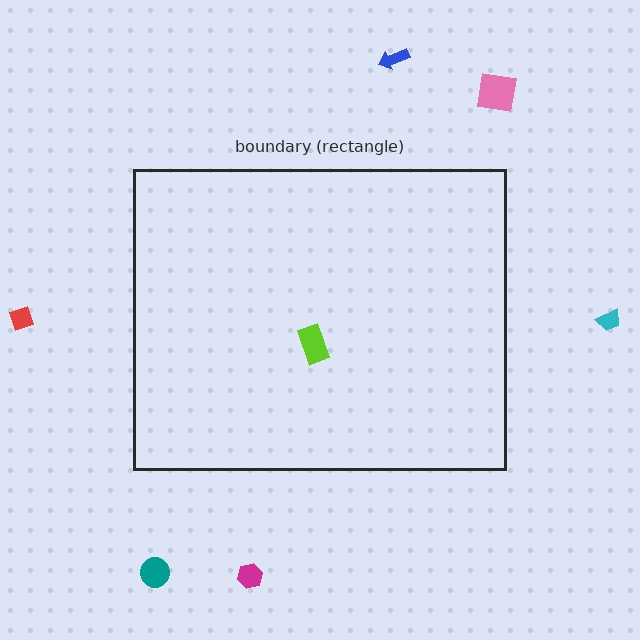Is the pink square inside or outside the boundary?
Outside.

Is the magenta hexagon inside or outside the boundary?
Outside.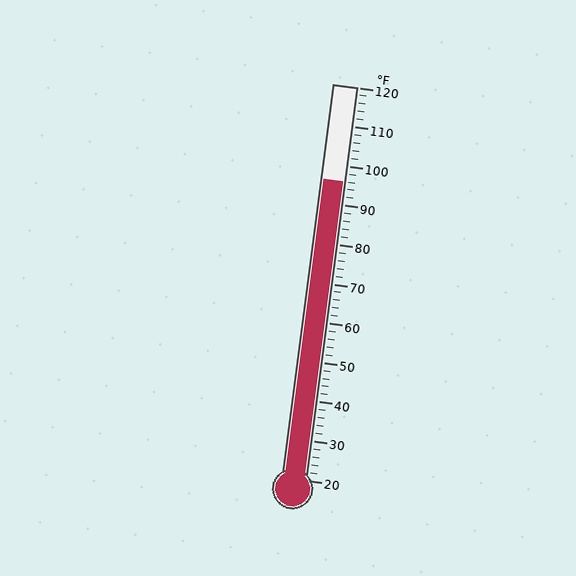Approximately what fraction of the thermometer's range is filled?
The thermometer is filled to approximately 75% of its range.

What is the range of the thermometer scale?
The thermometer scale ranges from 20°F to 120°F.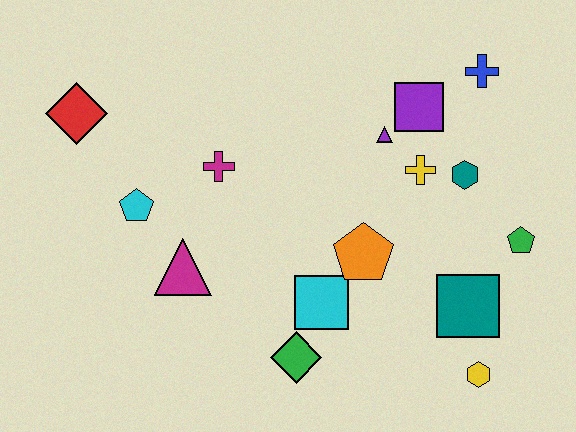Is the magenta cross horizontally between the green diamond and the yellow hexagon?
No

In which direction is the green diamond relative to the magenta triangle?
The green diamond is to the right of the magenta triangle.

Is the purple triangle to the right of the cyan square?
Yes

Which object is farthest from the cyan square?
The red diamond is farthest from the cyan square.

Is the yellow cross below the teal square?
No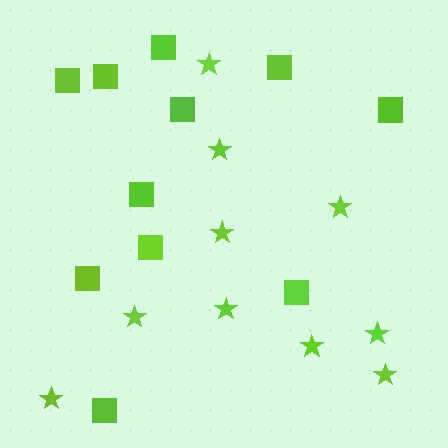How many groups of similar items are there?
There are 2 groups: one group of squares (11) and one group of stars (10).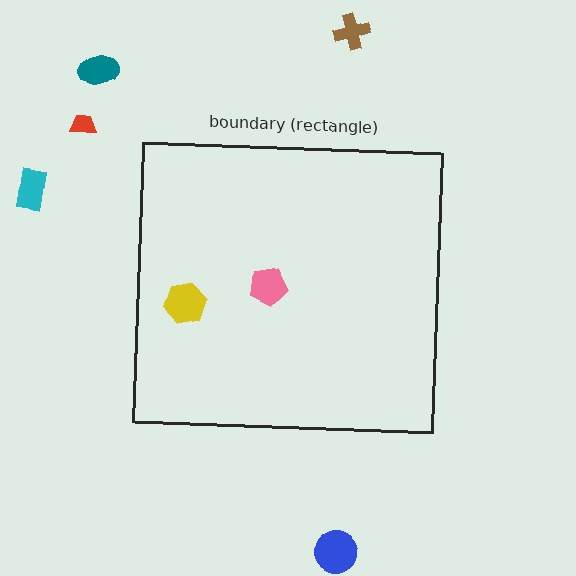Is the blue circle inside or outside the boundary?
Outside.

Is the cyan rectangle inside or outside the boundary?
Outside.